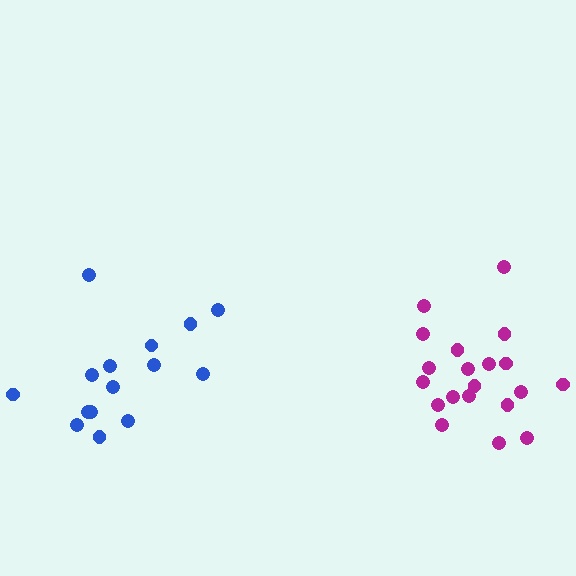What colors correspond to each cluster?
The clusters are colored: magenta, blue.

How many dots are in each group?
Group 1: 20 dots, Group 2: 15 dots (35 total).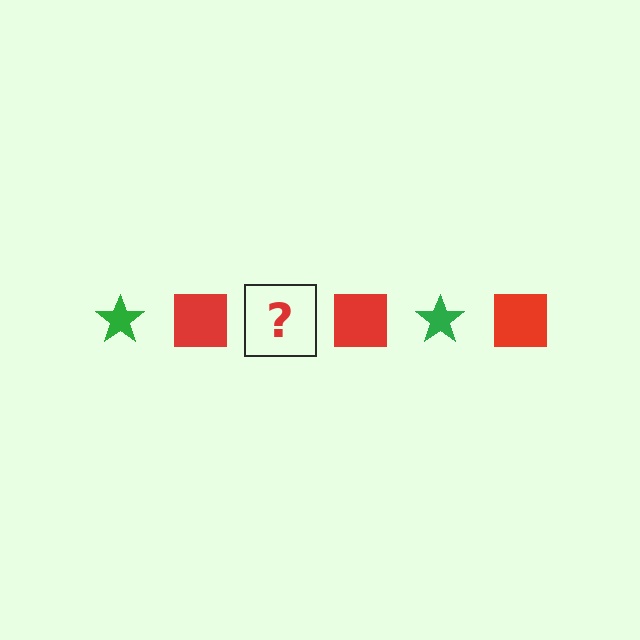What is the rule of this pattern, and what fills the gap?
The rule is that the pattern alternates between green star and red square. The gap should be filled with a green star.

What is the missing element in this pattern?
The missing element is a green star.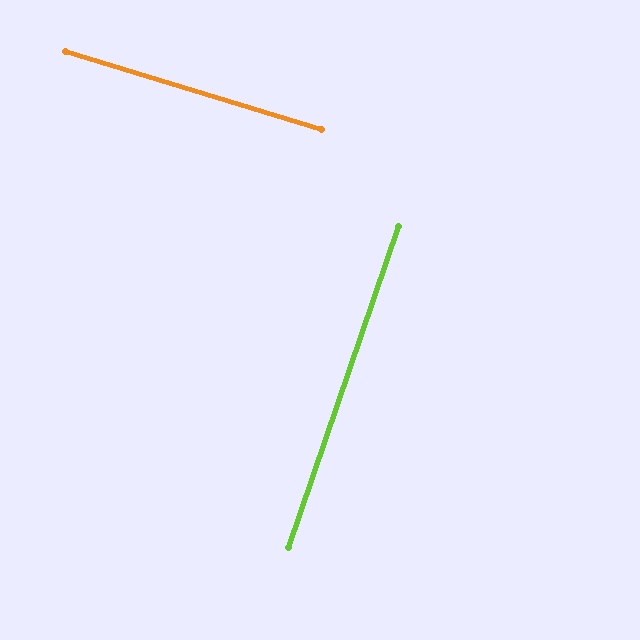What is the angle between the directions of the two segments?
Approximately 88 degrees.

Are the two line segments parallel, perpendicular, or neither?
Perpendicular — they meet at approximately 88°.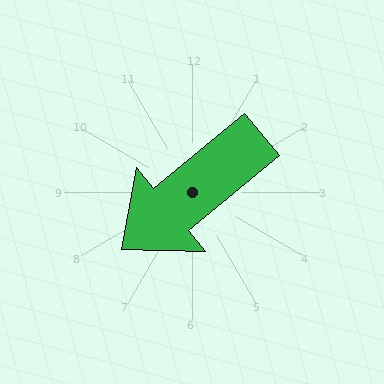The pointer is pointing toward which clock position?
Roughly 8 o'clock.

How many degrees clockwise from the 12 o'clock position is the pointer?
Approximately 231 degrees.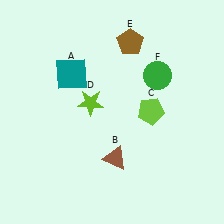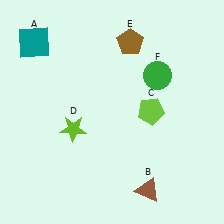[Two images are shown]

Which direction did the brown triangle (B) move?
The brown triangle (B) moved right.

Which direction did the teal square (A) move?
The teal square (A) moved left.